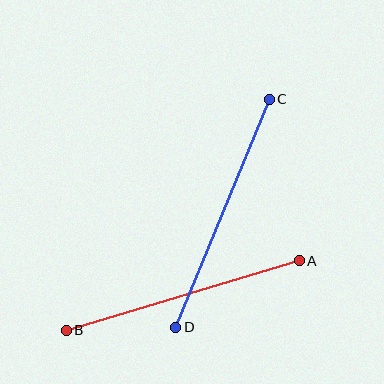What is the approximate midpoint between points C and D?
The midpoint is at approximately (222, 213) pixels.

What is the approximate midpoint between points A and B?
The midpoint is at approximately (183, 296) pixels.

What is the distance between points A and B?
The distance is approximately 243 pixels.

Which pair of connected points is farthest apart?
Points C and D are farthest apart.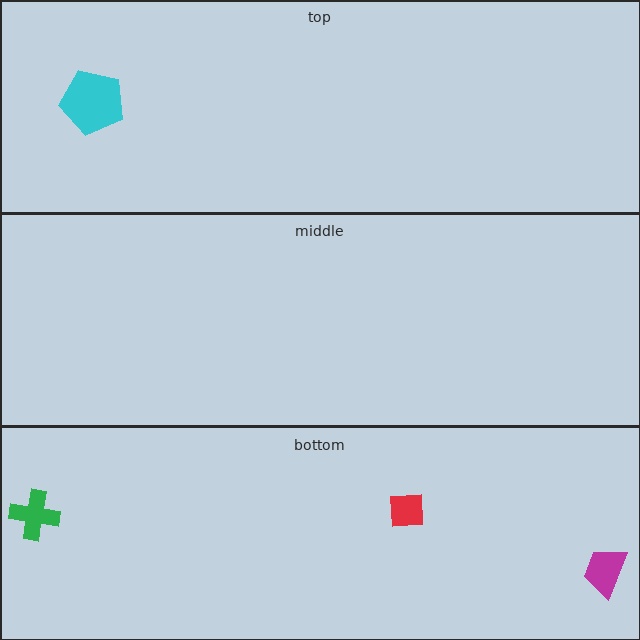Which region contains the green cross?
The bottom region.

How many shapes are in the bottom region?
3.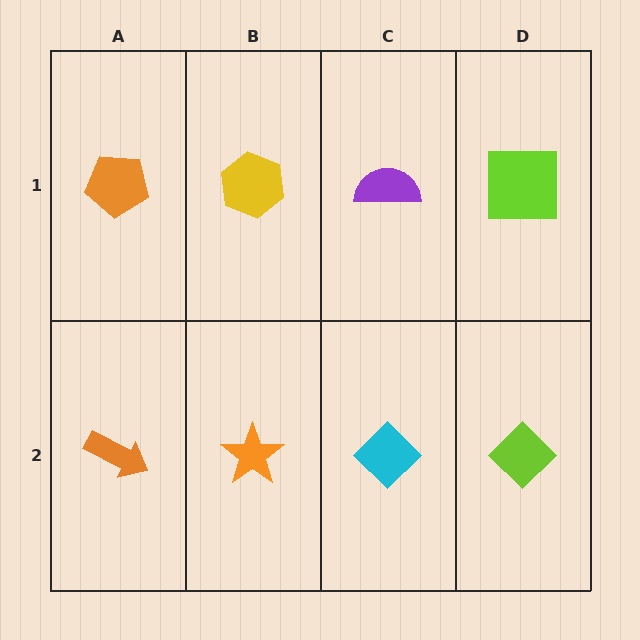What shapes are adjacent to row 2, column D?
A lime square (row 1, column D), a cyan diamond (row 2, column C).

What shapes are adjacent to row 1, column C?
A cyan diamond (row 2, column C), a yellow hexagon (row 1, column B), a lime square (row 1, column D).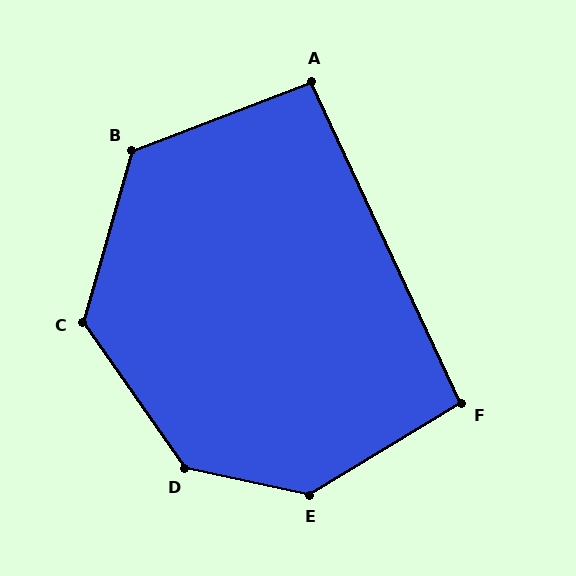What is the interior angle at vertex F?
Approximately 96 degrees (obtuse).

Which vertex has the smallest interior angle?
A, at approximately 94 degrees.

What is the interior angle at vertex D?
Approximately 137 degrees (obtuse).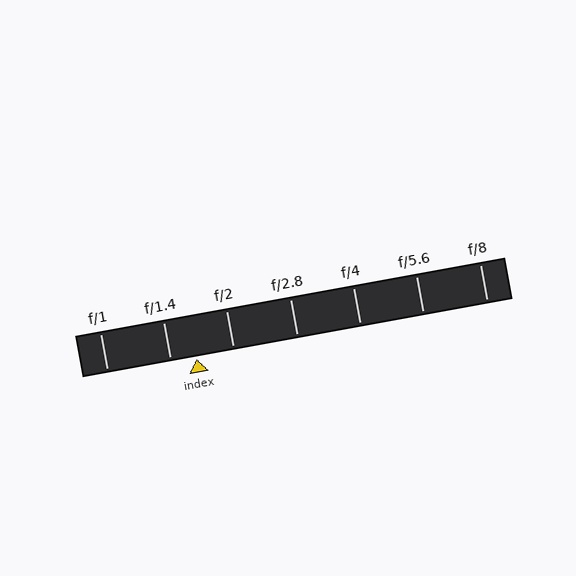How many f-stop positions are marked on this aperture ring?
There are 7 f-stop positions marked.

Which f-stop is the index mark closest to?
The index mark is closest to f/1.4.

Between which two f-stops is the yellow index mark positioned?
The index mark is between f/1.4 and f/2.